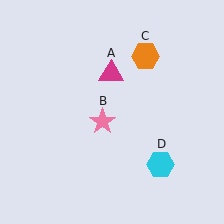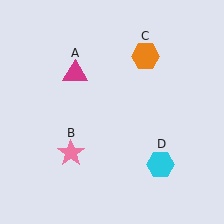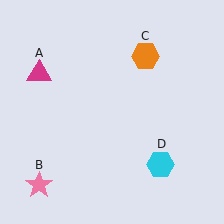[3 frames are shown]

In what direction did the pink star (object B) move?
The pink star (object B) moved down and to the left.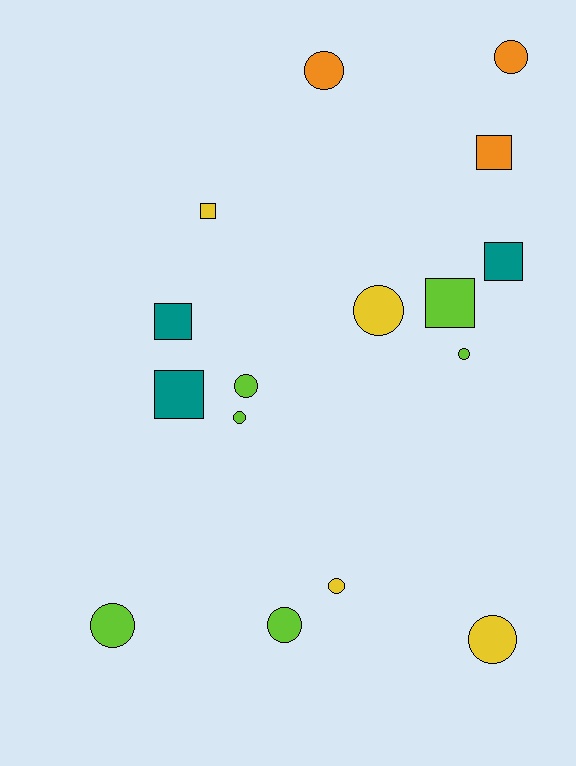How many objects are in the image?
There are 16 objects.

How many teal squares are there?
There are 3 teal squares.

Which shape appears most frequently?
Circle, with 10 objects.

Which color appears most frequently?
Lime, with 6 objects.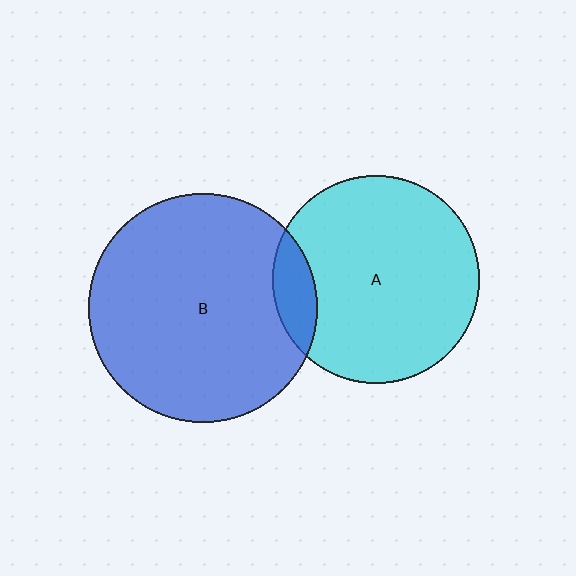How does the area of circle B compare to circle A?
Approximately 1.2 times.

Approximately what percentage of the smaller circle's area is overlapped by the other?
Approximately 10%.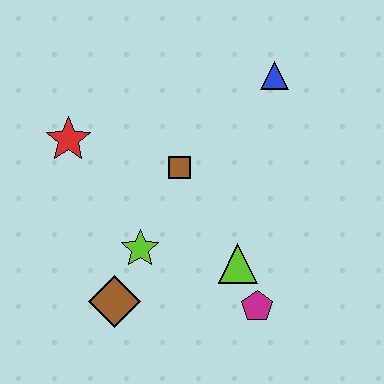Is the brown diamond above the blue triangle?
No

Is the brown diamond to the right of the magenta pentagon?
No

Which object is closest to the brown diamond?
The lime star is closest to the brown diamond.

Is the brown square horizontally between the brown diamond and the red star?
No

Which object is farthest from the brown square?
The magenta pentagon is farthest from the brown square.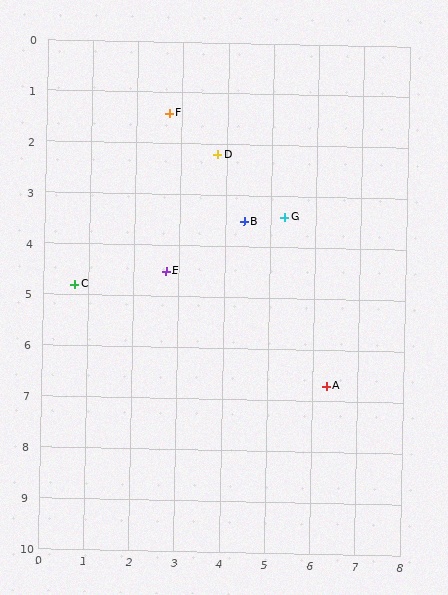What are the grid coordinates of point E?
Point E is at approximately (2.7, 4.5).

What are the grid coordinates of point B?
Point B is at approximately (4.4, 3.5).